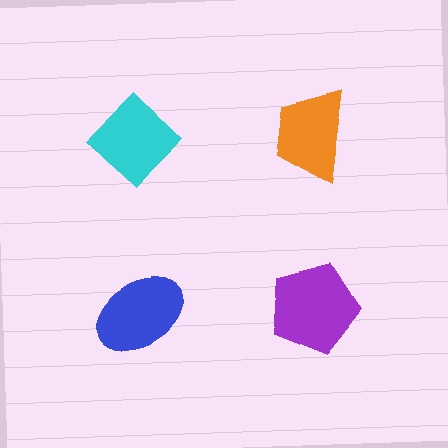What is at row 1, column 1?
A cyan diamond.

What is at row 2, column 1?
A blue ellipse.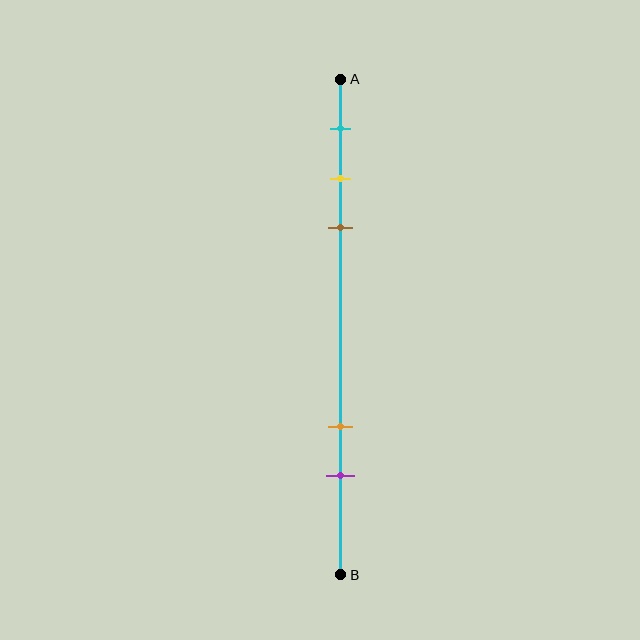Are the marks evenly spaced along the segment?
No, the marks are not evenly spaced.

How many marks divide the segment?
There are 5 marks dividing the segment.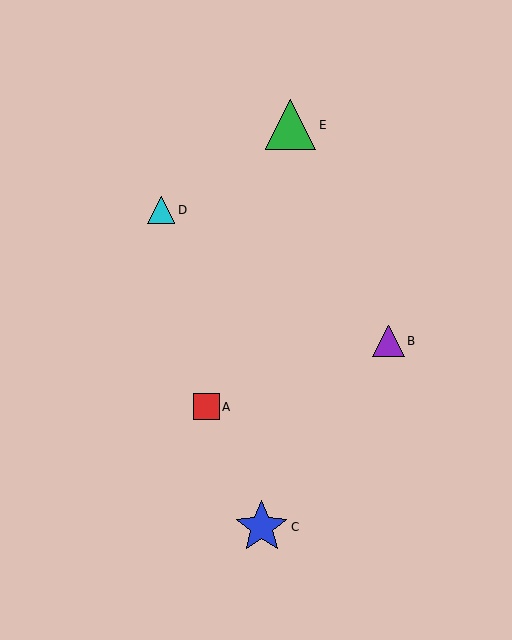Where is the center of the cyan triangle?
The center of the cyan triangle is at (161, 210).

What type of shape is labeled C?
Shape C is a blue star.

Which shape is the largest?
The blue star (labeled C) is the largest.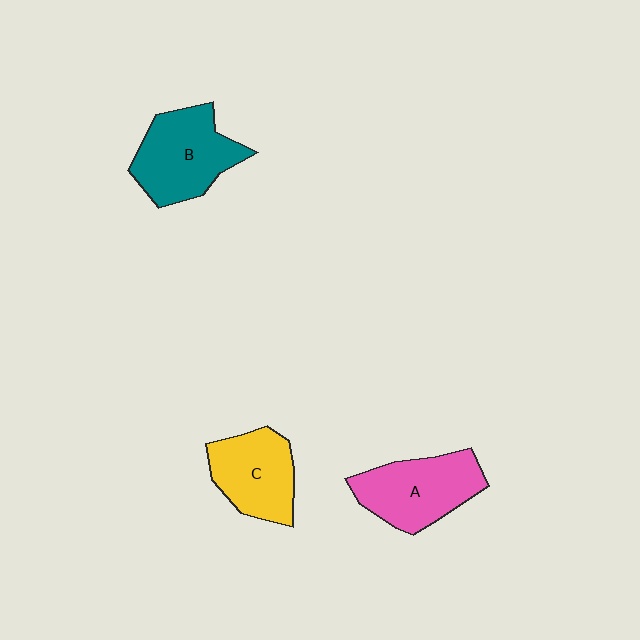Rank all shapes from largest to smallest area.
From largest to smallest: B (teal), A (pink), C (yellow).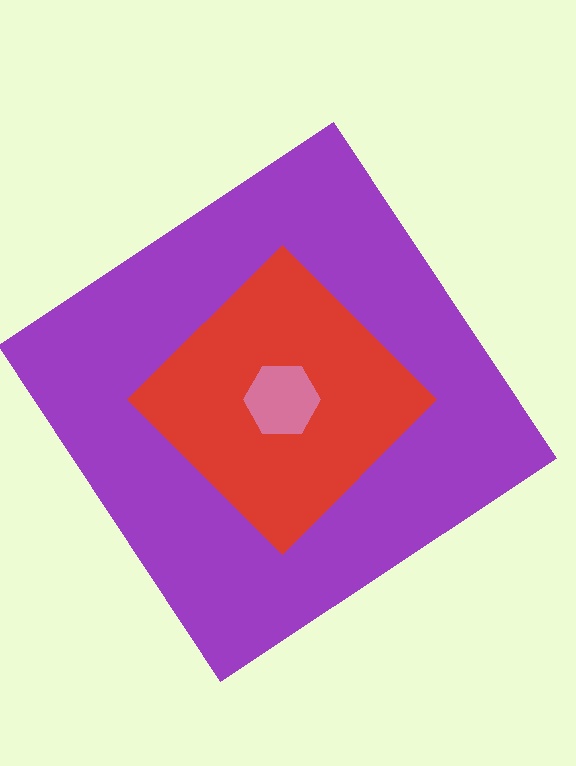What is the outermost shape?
The purple diamond.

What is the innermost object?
The pink hexagon.